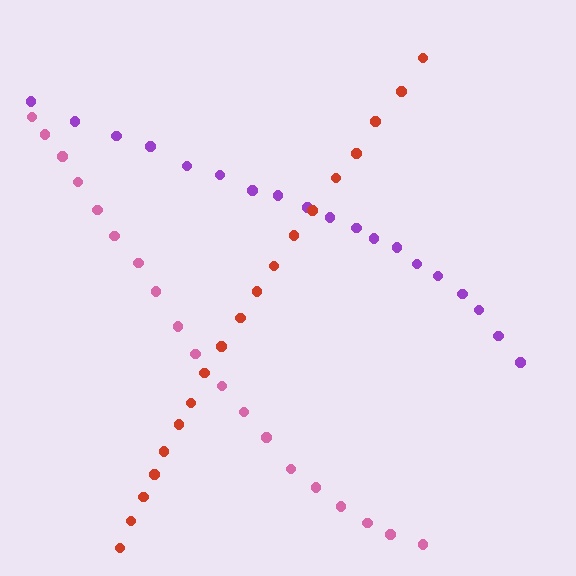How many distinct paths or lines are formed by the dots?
There are 3 distinct paths.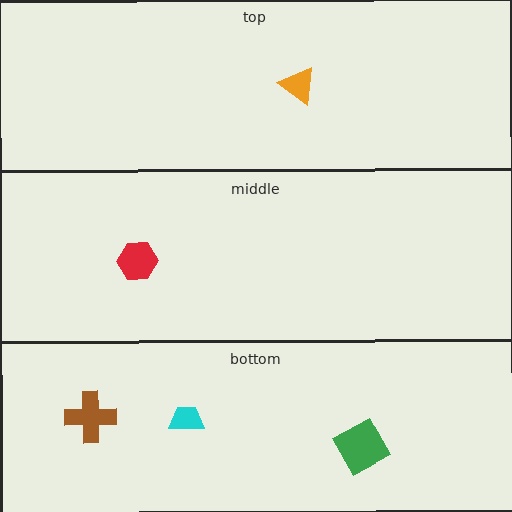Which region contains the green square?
The bottom region.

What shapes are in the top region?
The orange triangle.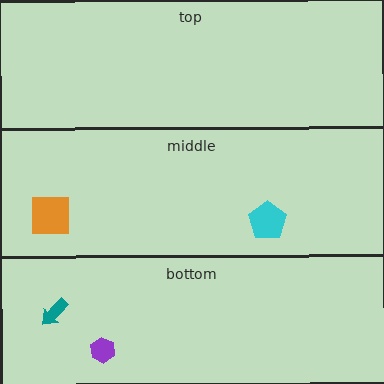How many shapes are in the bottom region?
2.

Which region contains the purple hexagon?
The bottom region.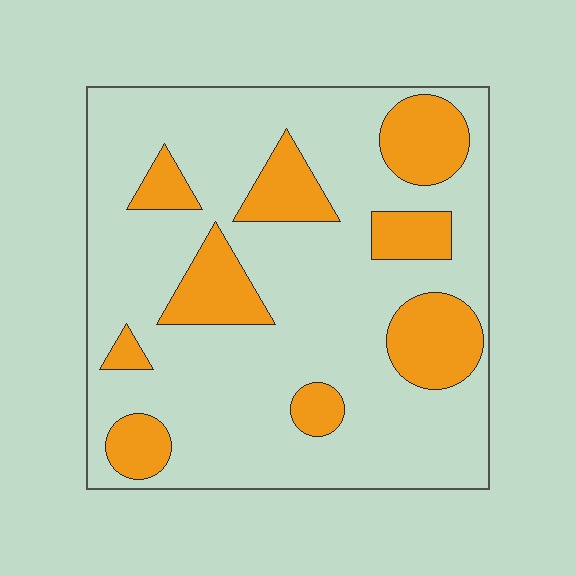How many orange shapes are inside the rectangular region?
9.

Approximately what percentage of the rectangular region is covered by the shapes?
Approximately 25%.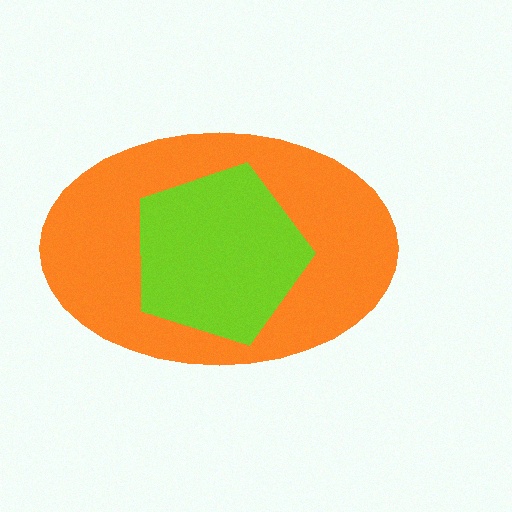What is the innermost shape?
The lime pentagon.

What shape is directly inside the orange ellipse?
The lime pentagon.